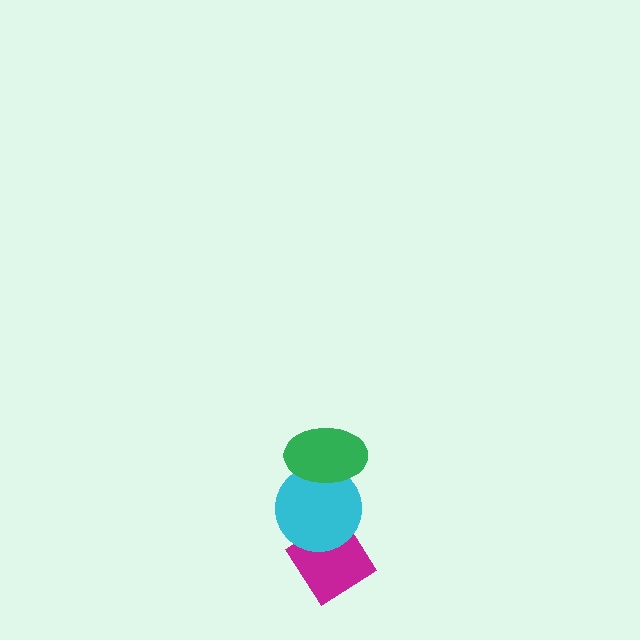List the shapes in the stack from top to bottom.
From top to bottom: the green ellipse, the cyan circle, the magenta diamond.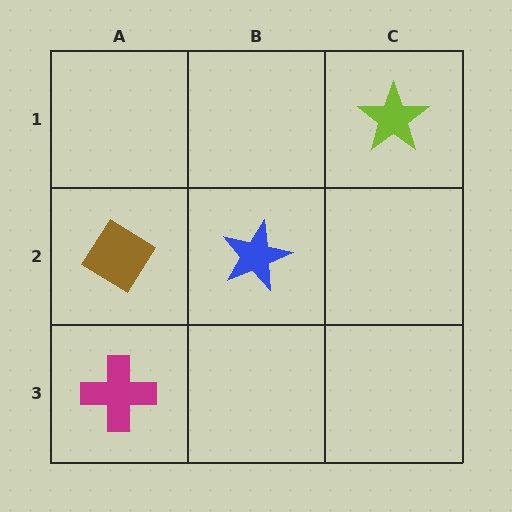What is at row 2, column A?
A brown diamond.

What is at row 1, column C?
A lime star.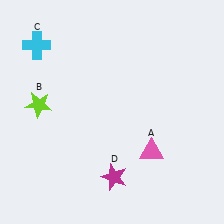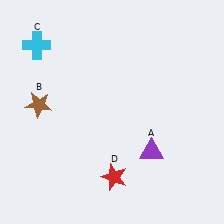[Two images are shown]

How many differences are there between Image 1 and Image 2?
There are 3 differences between the two images.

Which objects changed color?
A changed from pink to purple. B changed from lime to brown. D changed from magenta to red.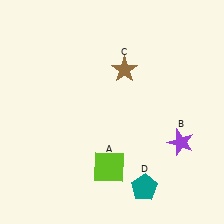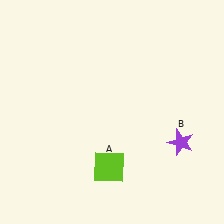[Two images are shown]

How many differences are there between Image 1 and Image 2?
There are 2 differences between the two images.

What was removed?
The brown star (C), the teal pentagon (D) were removed in Image 2.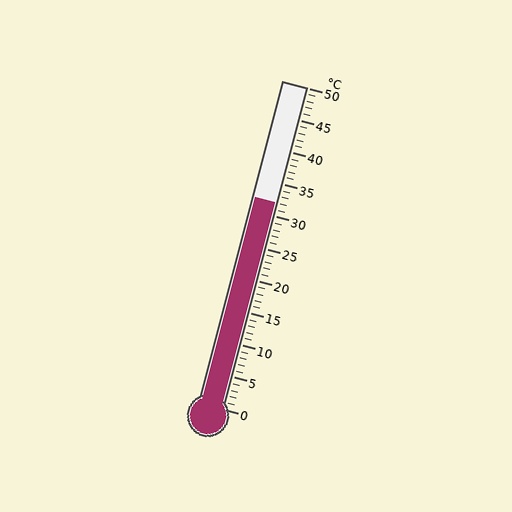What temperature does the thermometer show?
The thermometer shows approximately 32°C.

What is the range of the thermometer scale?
The thermometer scale ranges from 0°C to 50°C.